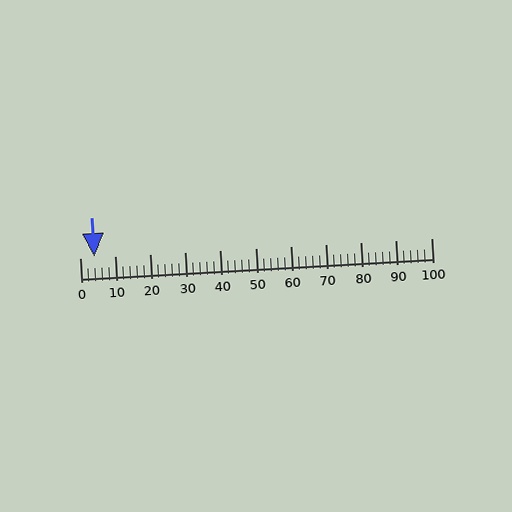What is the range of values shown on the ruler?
The ruler shows values from 0 to 100.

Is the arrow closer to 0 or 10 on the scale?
The arrow is closer to 0.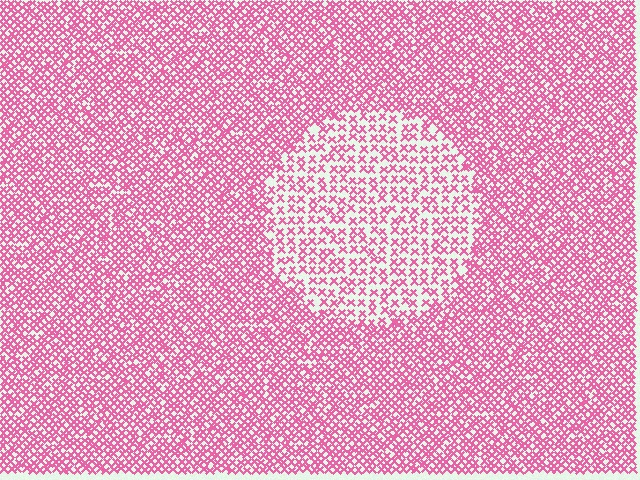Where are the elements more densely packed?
The elements are more densely packed outside the circle boundary.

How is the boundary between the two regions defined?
The boundary is defined by a change in element density (approximately 1.9x ratio). All elements are the same color, size, and shape.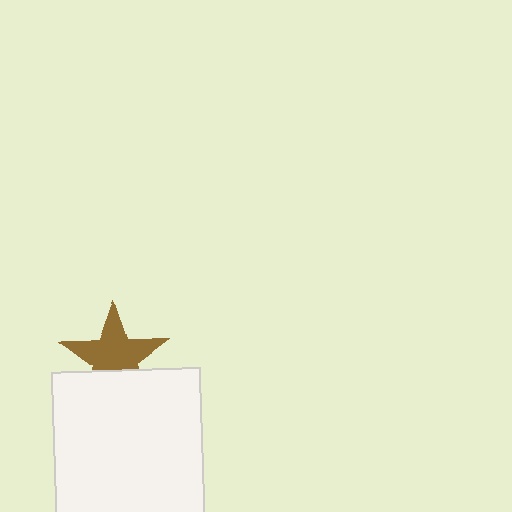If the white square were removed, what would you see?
You would see the complete brown star.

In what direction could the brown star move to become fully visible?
The brown star could move up. That would shift it out from behind the white square entirely.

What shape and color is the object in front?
The object in front is a white square.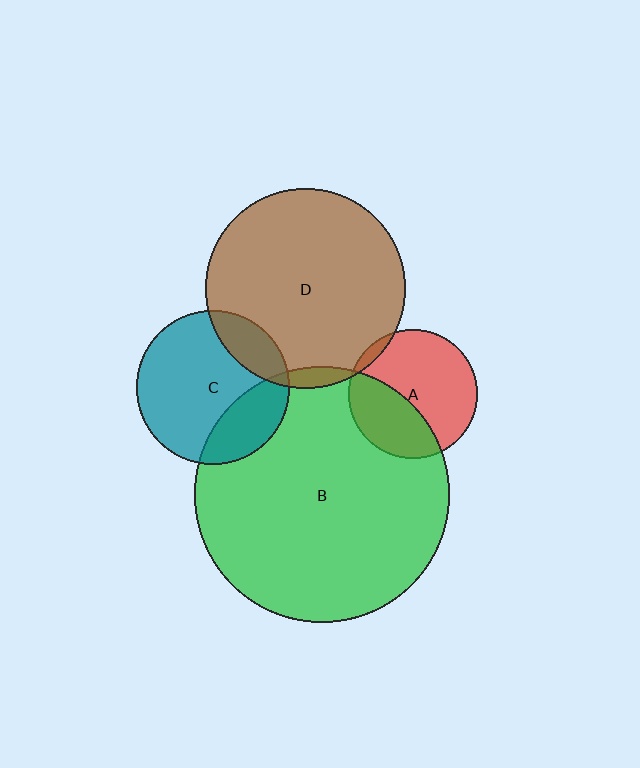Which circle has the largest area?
Circle B (green).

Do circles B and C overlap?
Yes.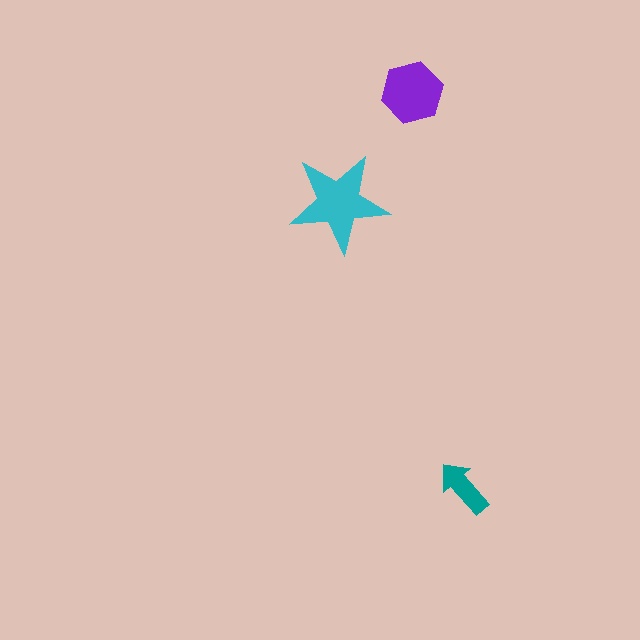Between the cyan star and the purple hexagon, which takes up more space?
The cyan star.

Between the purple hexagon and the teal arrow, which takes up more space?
The purple hexagon.